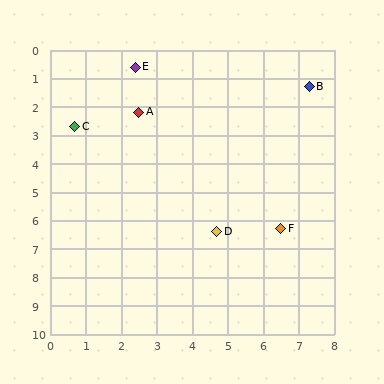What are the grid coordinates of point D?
Point D is at approximately (4.7, 6.4).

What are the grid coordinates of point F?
Point F is at approximately (6.5, 6.3).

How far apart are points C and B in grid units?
Points C and B are about 6.7 grid units apart.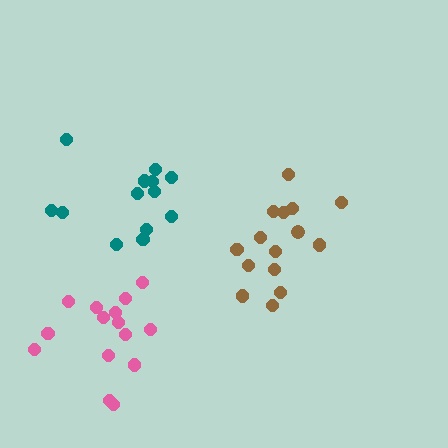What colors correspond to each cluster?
The clusters are colored: pink, brown, teal.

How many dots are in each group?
Group 1: 15 dots, Group 2: 15 dots, Group 3: 13 dots (43 total).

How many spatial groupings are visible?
There are 3 spatial groupings.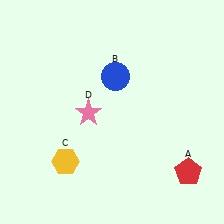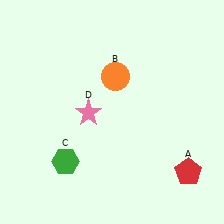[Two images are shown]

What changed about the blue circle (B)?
In Image 1, B is blue. In Image 2, it changed to orange.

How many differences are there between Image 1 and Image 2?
There are 2 differences between the two images.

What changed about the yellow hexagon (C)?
In Image 1, C is yellow. In Image 2, it changed to green.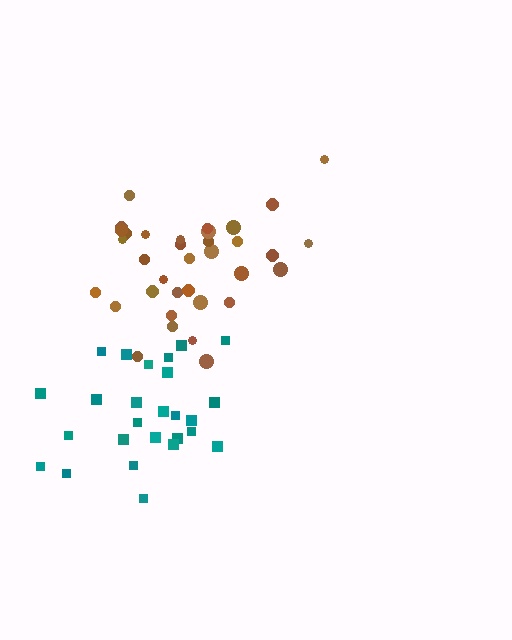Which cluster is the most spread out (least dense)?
Teal.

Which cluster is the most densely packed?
Brown.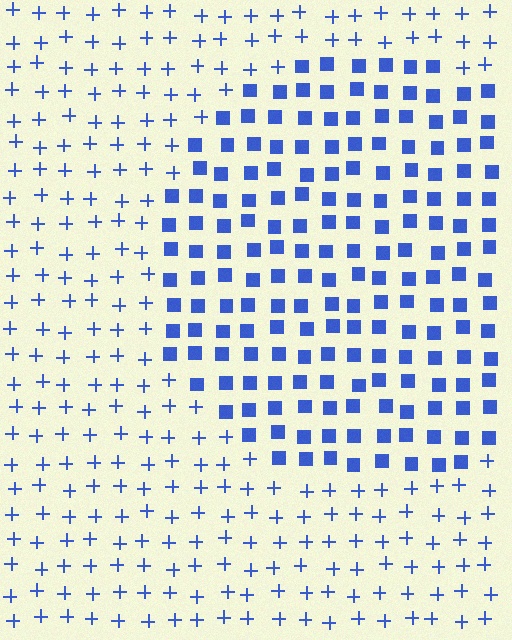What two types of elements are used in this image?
The image uses squares inside the circle region and plus signs outside it.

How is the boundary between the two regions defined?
The boundary is defined by a change in element shape: squares inside vs. plus signs outside. All elements share the same color and spacing.